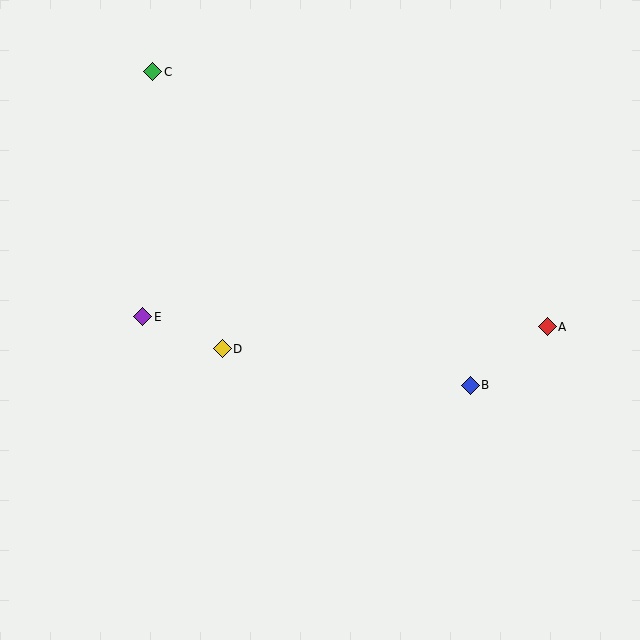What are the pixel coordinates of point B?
Point B is at (470, 385).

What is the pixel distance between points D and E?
The distance between D and E is 86 pixels.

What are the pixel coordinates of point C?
Point C is at (153, 72).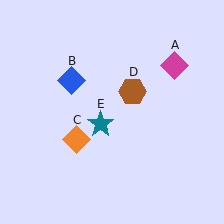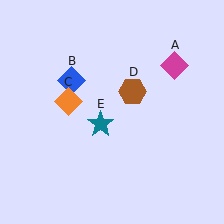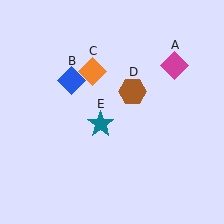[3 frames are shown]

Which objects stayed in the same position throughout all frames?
Magenta diamond (object A) and blue diamond (object B) and brown hexagon (object D) and teal star (object E) remained stationary.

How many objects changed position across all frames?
1 object changed position: orange diamond (object C).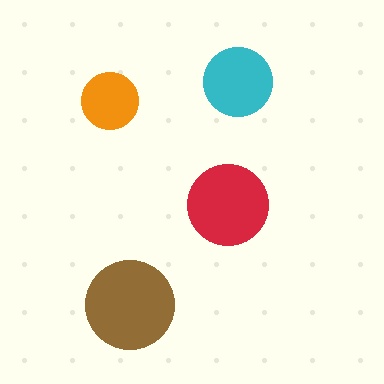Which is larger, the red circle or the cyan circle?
The red one.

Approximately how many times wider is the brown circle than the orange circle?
About 1.5 times wider.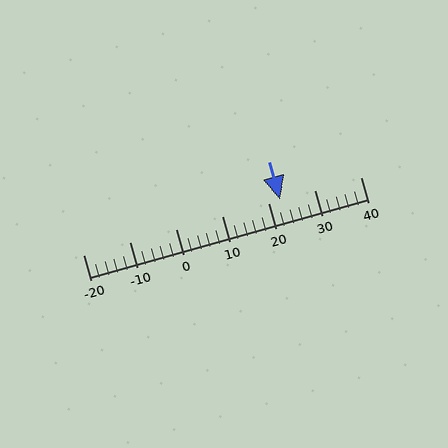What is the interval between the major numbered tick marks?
The major tick marks are spaced 10 units apart.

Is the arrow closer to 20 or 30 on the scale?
The arrow is closer to 20.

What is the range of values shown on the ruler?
The ruler shows values from -20 to 40.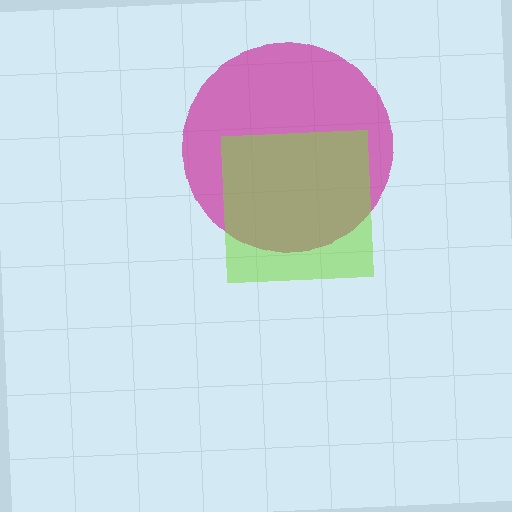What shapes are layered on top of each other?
The layered shapes are: a magenta circle, a lime square.